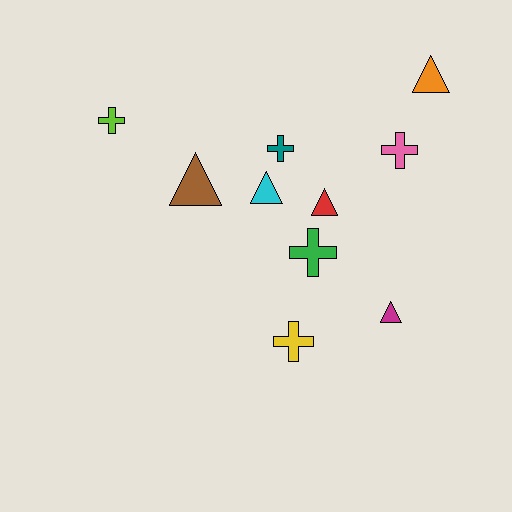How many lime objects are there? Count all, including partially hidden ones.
There is 1 lime object.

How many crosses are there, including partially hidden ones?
There are 5 crosses.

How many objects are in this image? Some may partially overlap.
There are 10 objects.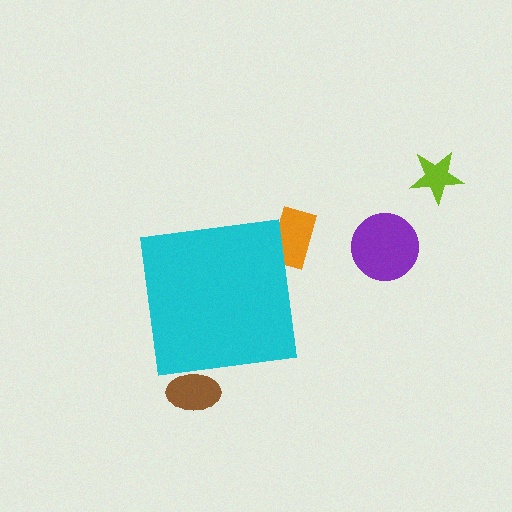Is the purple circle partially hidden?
No, the purple circle is fully visible.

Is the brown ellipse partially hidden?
Yes, the brown ellipse is partially hidden behind the cyan square.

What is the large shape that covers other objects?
A cyan square.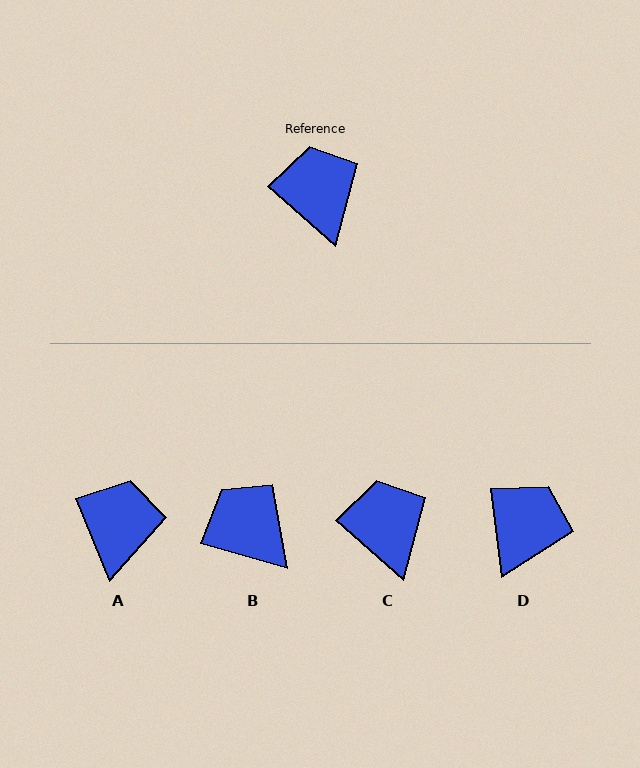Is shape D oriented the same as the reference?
No, it is off by about 42 degrees.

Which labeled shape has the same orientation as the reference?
C.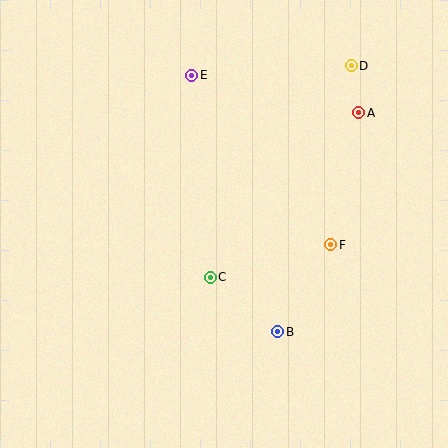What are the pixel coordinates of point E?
Point E is at (192, 75).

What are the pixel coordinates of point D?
Point D is at (351, 66).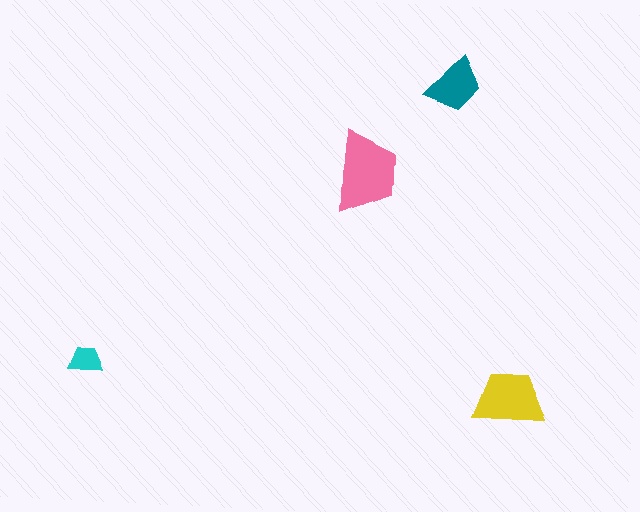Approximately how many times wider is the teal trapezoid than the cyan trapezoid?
About 1.5 times wider.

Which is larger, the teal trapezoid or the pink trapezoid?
The pink one.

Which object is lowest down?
The yellow trapezoid is bottommost.